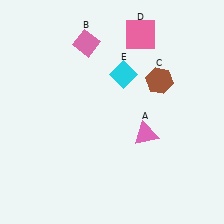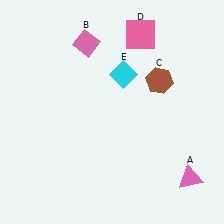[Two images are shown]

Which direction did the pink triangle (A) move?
The pink triangle (A) moved right.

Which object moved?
The pink triangle (A) moved right.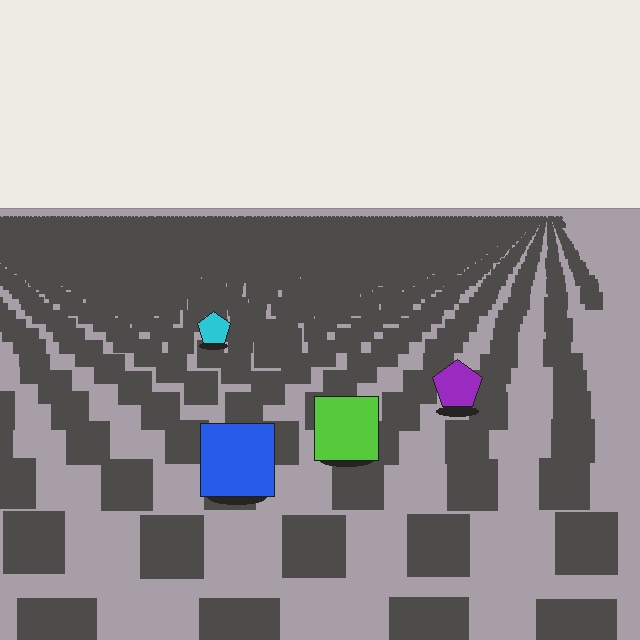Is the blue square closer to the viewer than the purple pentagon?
Yes. The blue square is closer — you can tell from the texture gradient: the ground texture is coarser near it.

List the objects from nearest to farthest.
From nearest to farthest: the blue square, the lime square, the purple pentagon, the cyan pentagon.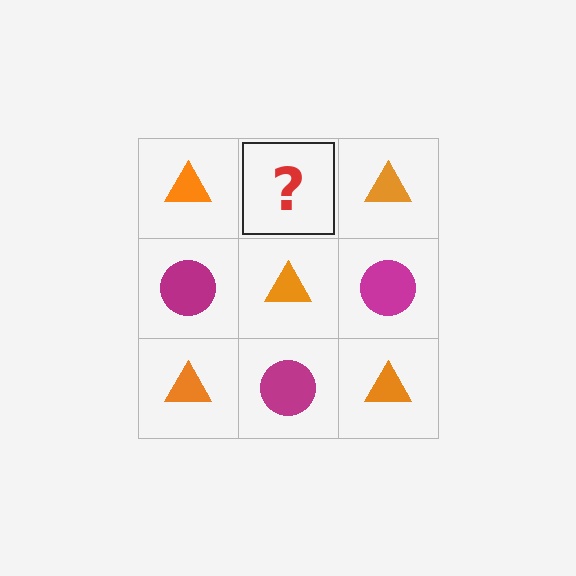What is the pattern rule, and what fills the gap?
The rule is that it alternates orange triangle and magenta circle in a checkerboard pattern. The gap should be filled with a magenta circle.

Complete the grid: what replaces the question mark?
The question mark should be replaced with a magenta circle.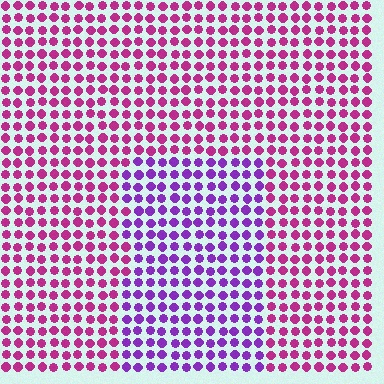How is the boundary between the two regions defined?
The boundary is defined purely by a slight shift in hue (about 42 degrees). Spacing, size, and orientation are identical on both sides.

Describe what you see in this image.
The image is filled with small magenta elements in a uniform arrangement. A rectangle-shaped region is visible where the elements are tinted to a slightly different hue, forming a subtle color boundary.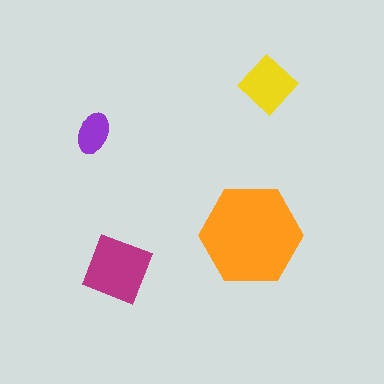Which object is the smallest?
The purple ellipse.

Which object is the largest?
The orange hexagon.